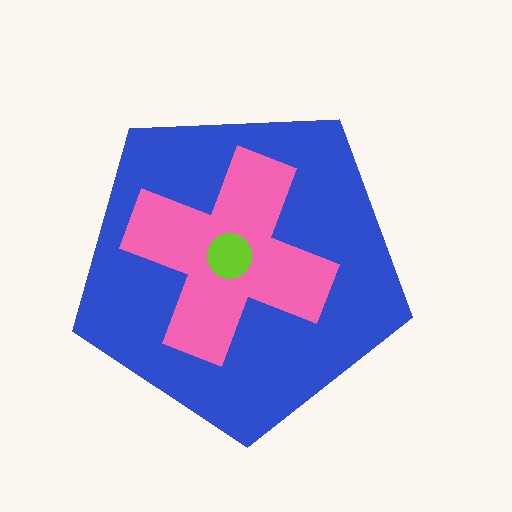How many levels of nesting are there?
3.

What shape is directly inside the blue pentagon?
The pink cross.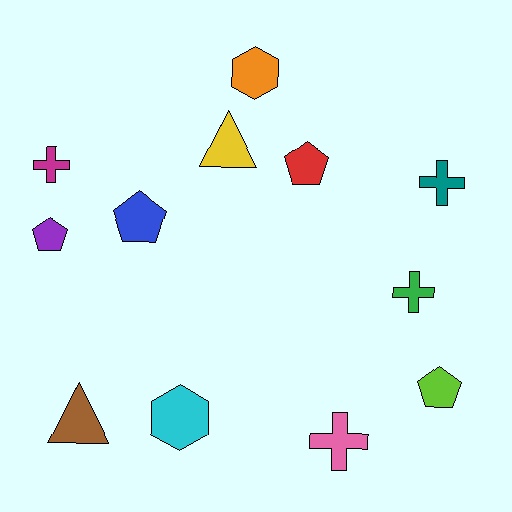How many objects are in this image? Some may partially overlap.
There are 12 objects.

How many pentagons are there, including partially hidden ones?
There are 4 pentagons.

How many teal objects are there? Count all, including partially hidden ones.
There is 1 teal object.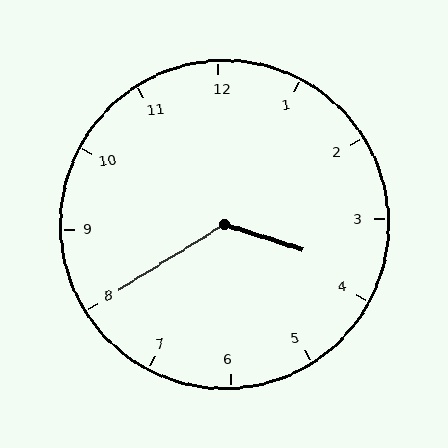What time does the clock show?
3:40.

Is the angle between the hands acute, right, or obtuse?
It is obtuse.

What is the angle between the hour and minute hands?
Approximately 130 degrees.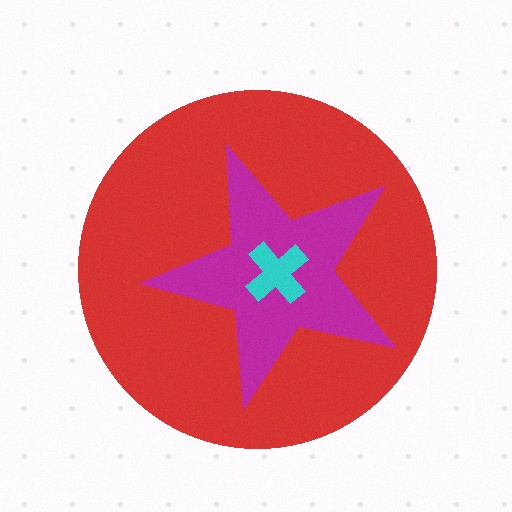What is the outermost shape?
The red circle.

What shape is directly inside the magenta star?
The cyan cross.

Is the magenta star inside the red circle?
Yes.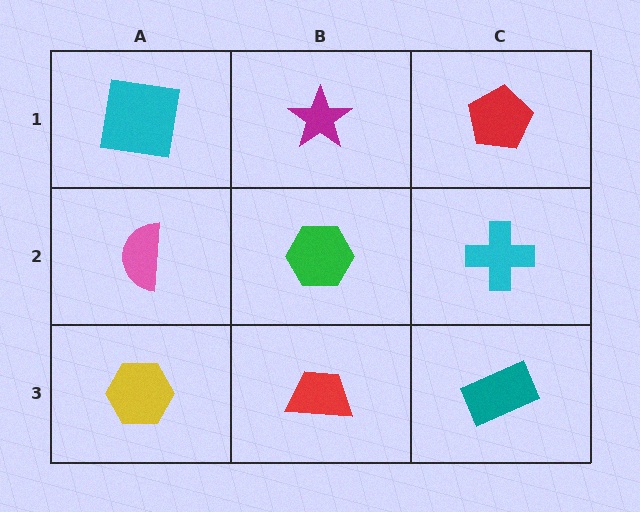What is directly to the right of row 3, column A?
A red trapezoid.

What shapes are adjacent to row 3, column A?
A pink semicircle (row 2, column A), a red trapezoid (row 3, column B).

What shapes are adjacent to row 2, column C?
A red pentagon (row 1, column C), a teal rectangle (row 3, column C), a green hexagon (row 2, column B).